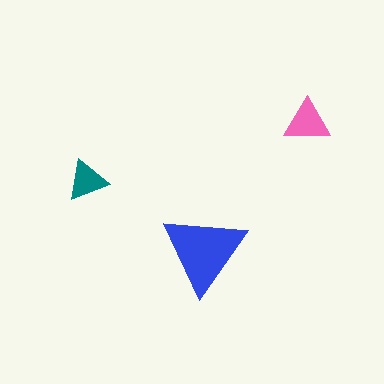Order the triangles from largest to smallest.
the blue one, the pink one, the teal one.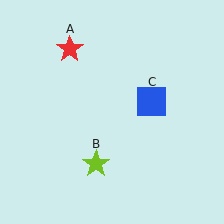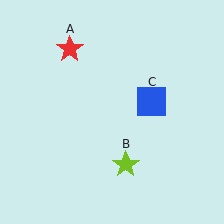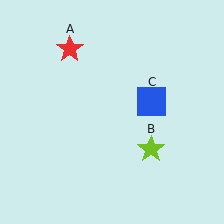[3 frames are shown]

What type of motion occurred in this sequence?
The lime star (object B) rotated counterclockwise around the center of the scene.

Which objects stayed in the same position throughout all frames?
Red star (object A) and blue square (object C) remained stationary.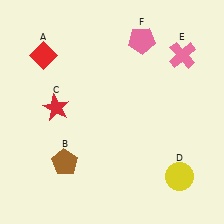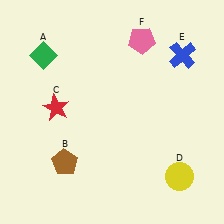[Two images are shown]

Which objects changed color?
A changed from red to green. E changed from pink to blue.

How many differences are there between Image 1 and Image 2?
There are 2 differences between the two images.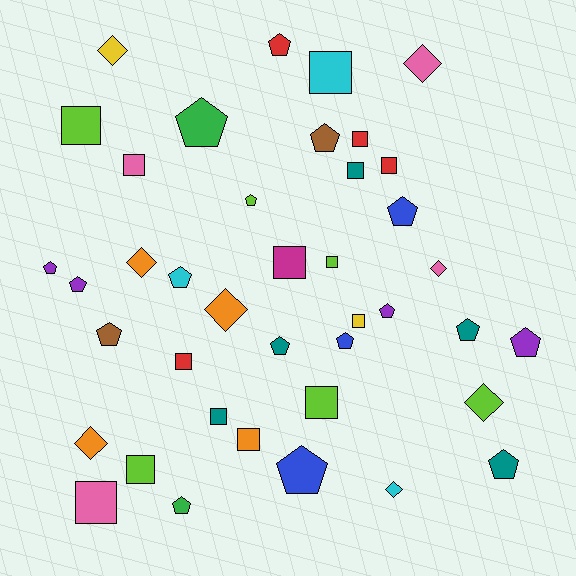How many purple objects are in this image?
There are 4 purple objects.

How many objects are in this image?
There are 40 objects.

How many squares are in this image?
There are 15 squares.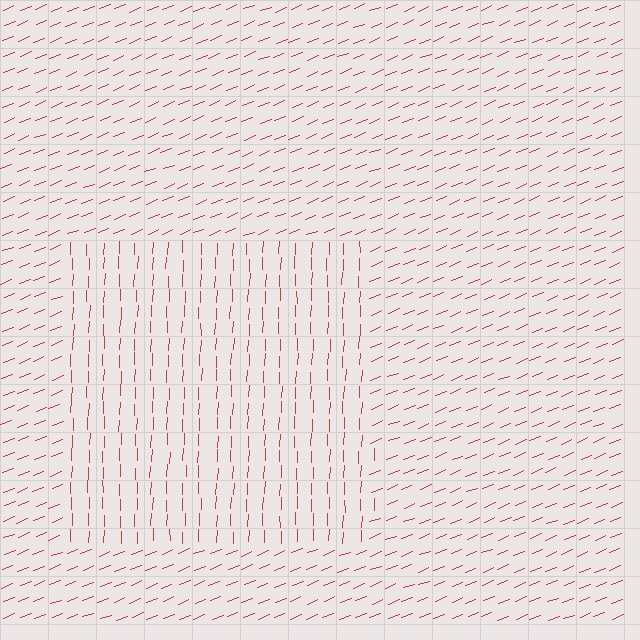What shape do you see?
I see a rectangle.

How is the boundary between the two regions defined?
The boundary is defined purely by a change in line orientation (approximately 66 degrees difference). All lines are the same color and thickness.